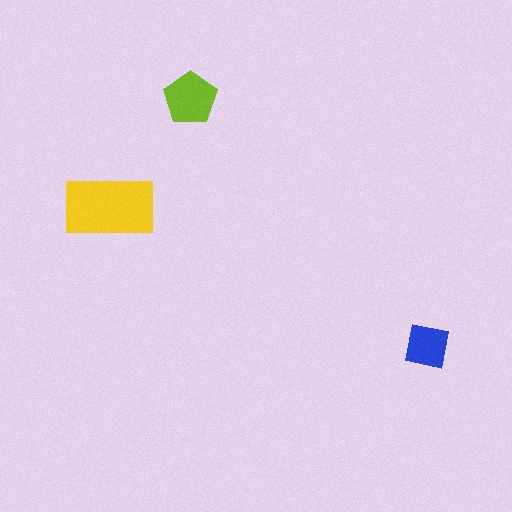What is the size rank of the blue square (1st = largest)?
3rd.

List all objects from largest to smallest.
The yellow rectangle, the lime pentagon, the blue square.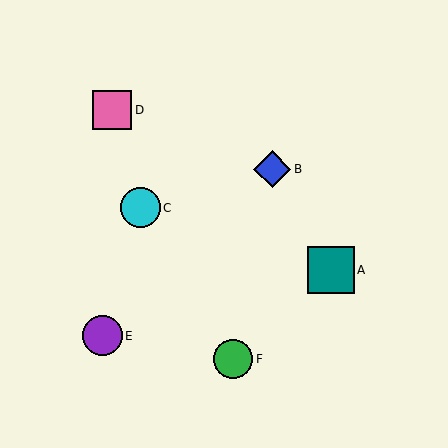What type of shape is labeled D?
Shape D is a pink square.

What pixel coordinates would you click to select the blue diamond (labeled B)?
Click at (272, 169) to select the blue diamond B.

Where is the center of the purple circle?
The center of the purple circle is at (103, 336).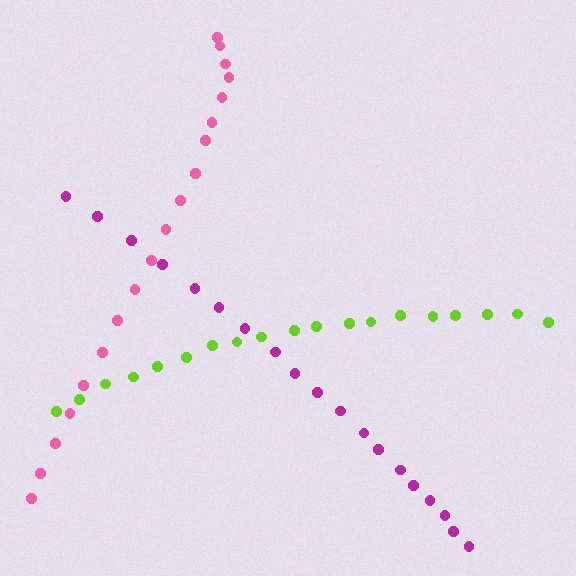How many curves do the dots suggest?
There are 3 distinct paths.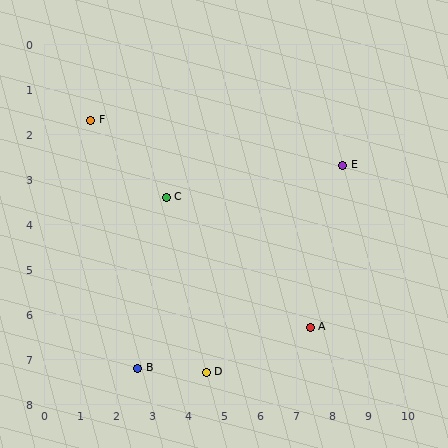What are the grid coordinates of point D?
Point D is at approximately (4.5, 7.3).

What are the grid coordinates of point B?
Point B is at approximately (2.6, 7.2).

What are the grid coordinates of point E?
Point E is at approximately (8.3, 2.7).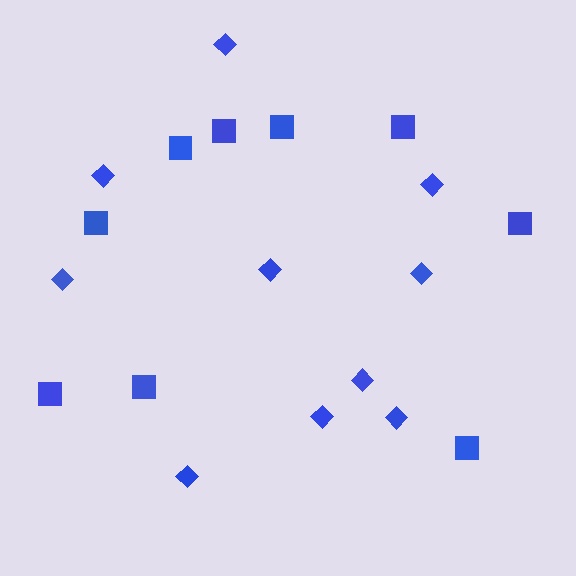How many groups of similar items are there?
There are 2 groups: one group of diamonds (10) and one group of squares (9).